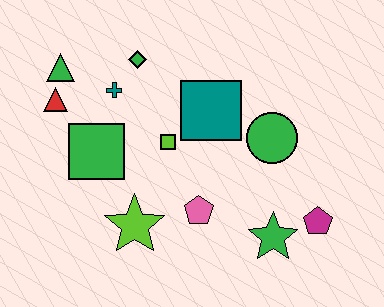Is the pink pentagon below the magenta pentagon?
No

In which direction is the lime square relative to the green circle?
The lime square is to the left of the green circle.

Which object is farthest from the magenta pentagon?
The green triangle is farthest from the magenta pentagon.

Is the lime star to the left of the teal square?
Yes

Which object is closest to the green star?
The magenta pentagon is closest to the green star.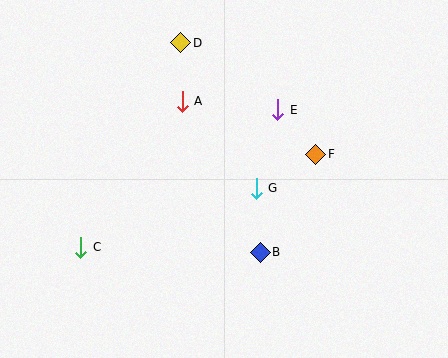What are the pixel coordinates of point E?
Point E is at (278, 110).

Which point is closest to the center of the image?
Point G at (256, 188) is closest to the center.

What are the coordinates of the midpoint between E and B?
The midpoint between E and B is at (269, 181).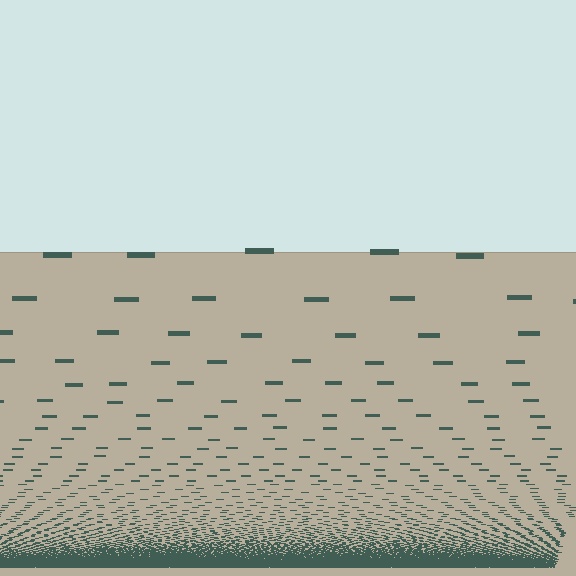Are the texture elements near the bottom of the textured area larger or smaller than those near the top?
Smaller. The gradient is inverted — elements near the bottom are smaller and denser.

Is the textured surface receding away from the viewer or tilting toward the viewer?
The surface appears to tilt toward the viewer. Texture elements get larger and sparser toward the top.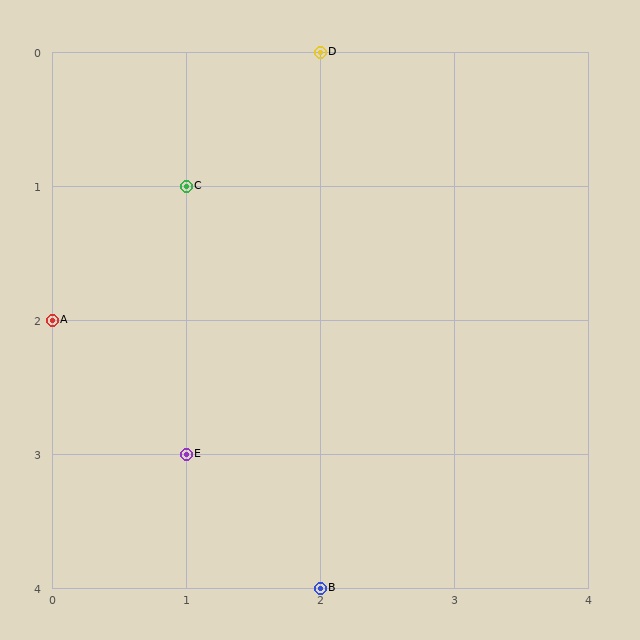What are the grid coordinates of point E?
Point E is at grid coordinates (1, 3).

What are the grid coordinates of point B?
Point B is at grid coordinates (2, 4).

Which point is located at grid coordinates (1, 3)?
Point E is at (1, 3).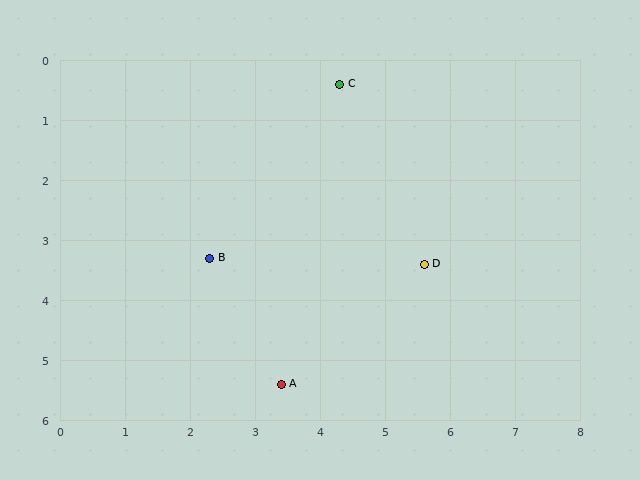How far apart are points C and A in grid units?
Points C and A are about 5.1 grid units apart.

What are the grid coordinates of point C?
Point C is at approximately (4.3, 0.4).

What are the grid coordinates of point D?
Point D is at approximately (5.6, 3.4).